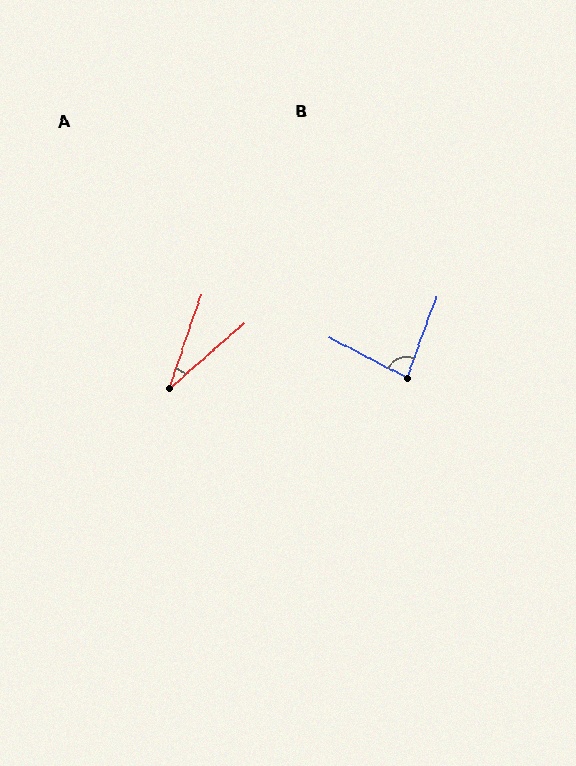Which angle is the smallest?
A, at approximately 30 degrees.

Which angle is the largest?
B, at approximately 83 degrees.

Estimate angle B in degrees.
Approximately 83 degrees.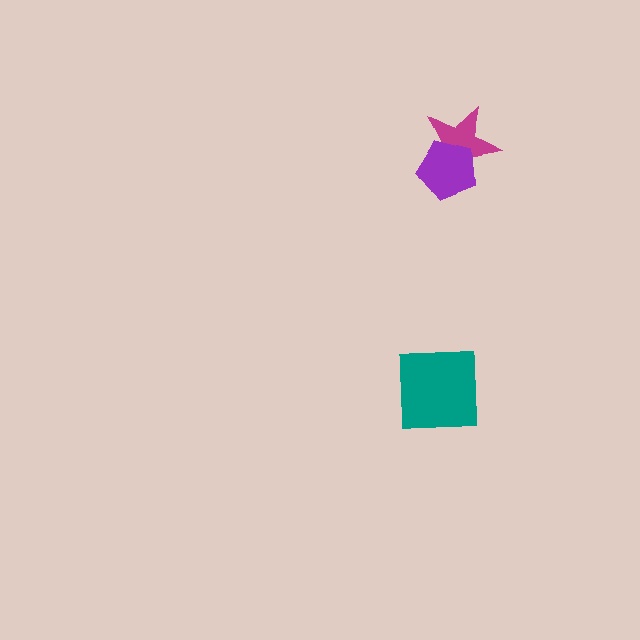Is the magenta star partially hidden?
Yes, it is partially covered by another shape.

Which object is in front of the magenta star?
The purple pentagon is in front of the magenta star.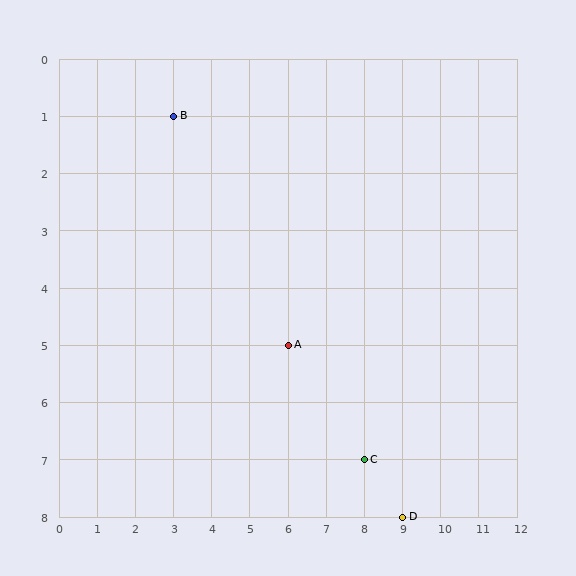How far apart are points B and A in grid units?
Points B and A are 3 columns and 4 rows apart (about 5.0 grid units diagonally).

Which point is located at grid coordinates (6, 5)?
Point A is at (6, 5).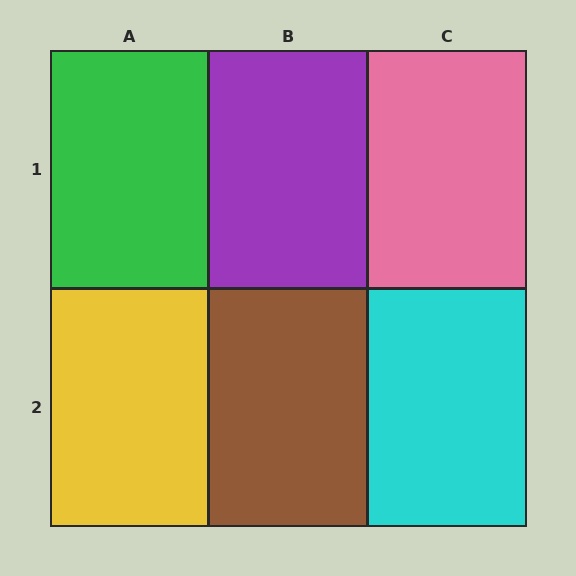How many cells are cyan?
1 cell is cyan.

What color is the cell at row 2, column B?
Brown.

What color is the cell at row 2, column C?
Cyan.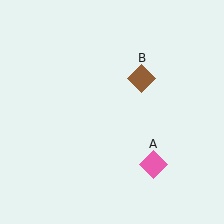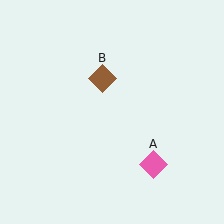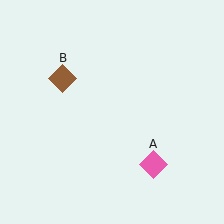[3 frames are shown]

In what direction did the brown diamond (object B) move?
The brown diamond (object B) moved left.